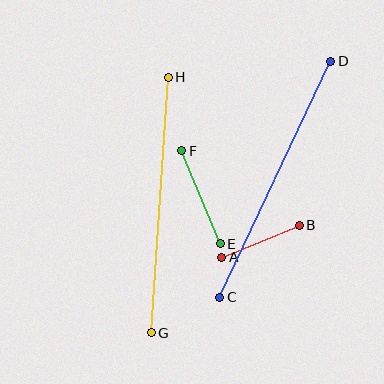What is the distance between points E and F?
The distance is approximately 101 pixels.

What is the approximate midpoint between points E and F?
The midpoint is at approximately (201, 197) pixels.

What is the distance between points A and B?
The distance is approximately 83 pixels.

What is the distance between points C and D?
The distance is approximately 261 pixels.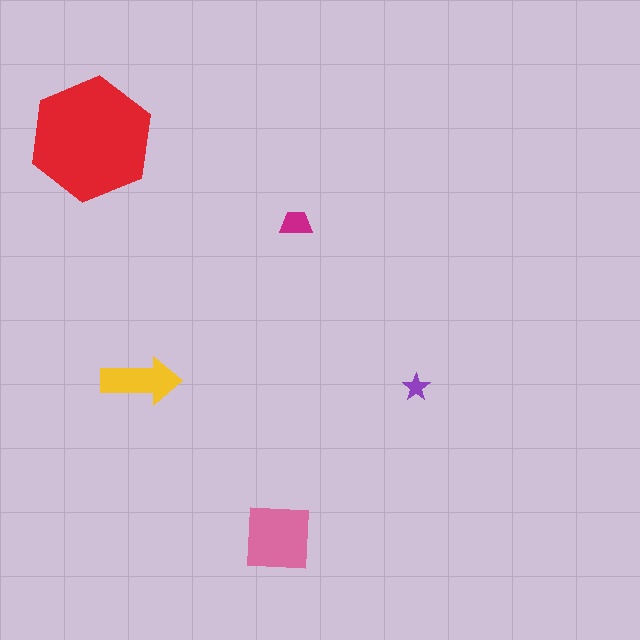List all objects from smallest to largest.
The purple star, the magenta trapezoid, the yellow arrow, the pink square, the red hexagon.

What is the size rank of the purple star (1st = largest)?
5th.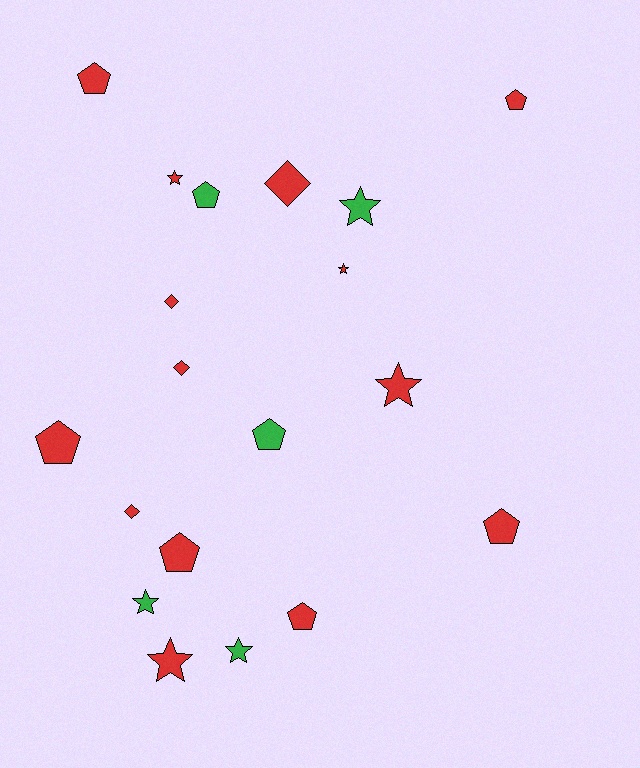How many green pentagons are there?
There are 2 green pentagons.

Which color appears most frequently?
Red, with 14 objects.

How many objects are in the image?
There are 19 objects.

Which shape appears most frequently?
Pentagon, with 8 objects.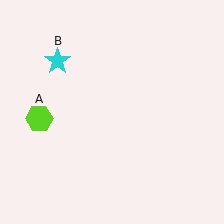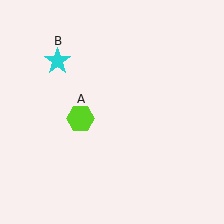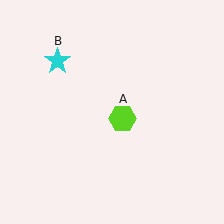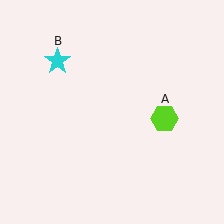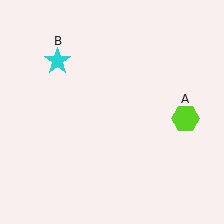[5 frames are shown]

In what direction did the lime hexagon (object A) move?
The lime hexagon (object A) moved right.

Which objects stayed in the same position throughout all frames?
Cyan star (object B) remained stationary.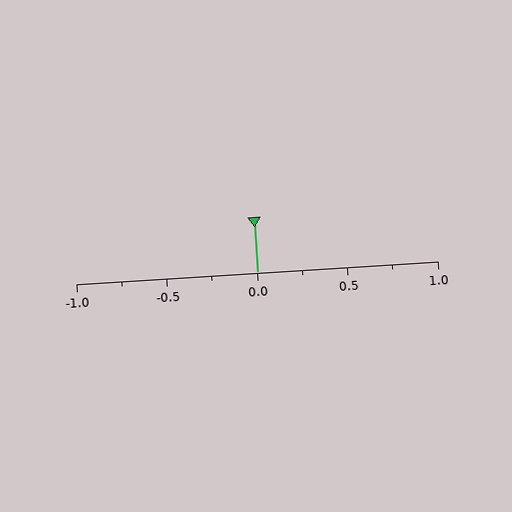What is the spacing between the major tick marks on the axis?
The major ticks are spaced 0.5 apart.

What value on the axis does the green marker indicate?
The marker indicates approximately 0.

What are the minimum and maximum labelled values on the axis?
The axis runs from -1.0 to 1.0.